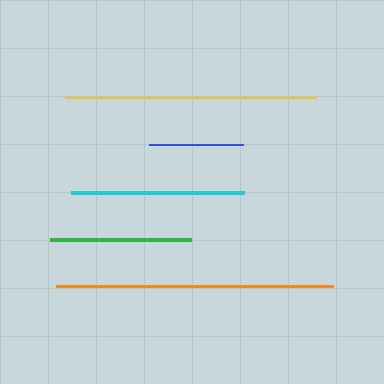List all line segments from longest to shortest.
From longest to shortest: orange, yellow, cyan, green, blue.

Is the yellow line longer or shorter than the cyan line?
The yellow line is longer than the cyan line.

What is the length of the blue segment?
The blue segment is approximately 94 pixels long.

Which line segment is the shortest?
The blue line is the shortest at approximately 94 pixels.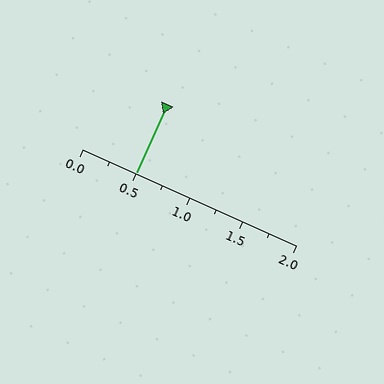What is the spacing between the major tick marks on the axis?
The major ticks are spaced 0.5 apart.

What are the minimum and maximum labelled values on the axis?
The axis runs from 0.0 to 2.0.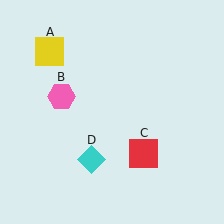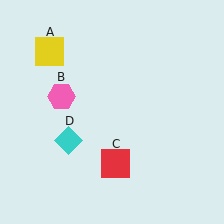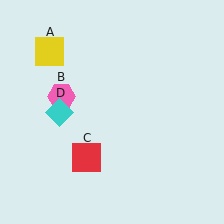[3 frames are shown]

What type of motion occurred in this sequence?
The red square (object C), cyan diamond (object D) rotated clockwise around the center of the scene.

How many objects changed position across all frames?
2 objects changed position: red square (object C), cyan diamond (object D).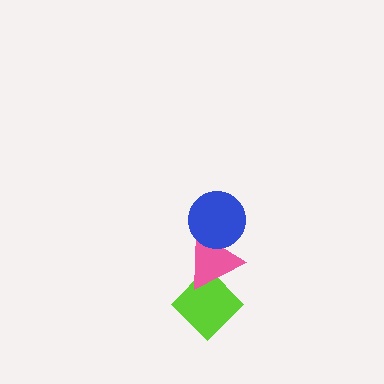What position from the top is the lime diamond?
The lime diamond is 3rd from the top.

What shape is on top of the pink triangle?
The blue circle is on top of the pink triangle.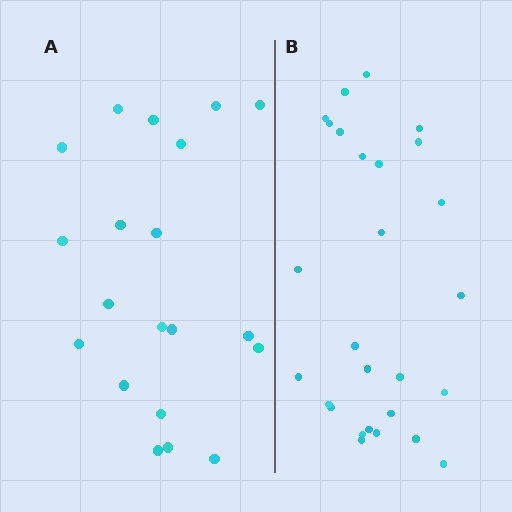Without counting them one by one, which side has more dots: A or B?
Region B (the right region) has more dots.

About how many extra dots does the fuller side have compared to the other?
Region B has roughly 8 or so more dots than region A.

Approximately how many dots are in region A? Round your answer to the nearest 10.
About 20 dots.